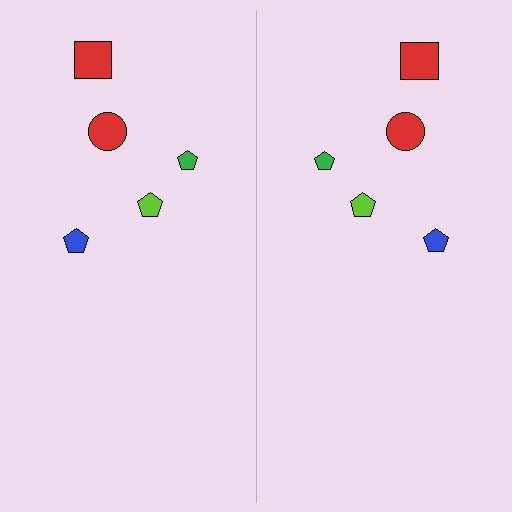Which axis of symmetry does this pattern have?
The pattern has a vertical axis of symmetry running through the center of the image.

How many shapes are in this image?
There are 10 shapes in this image.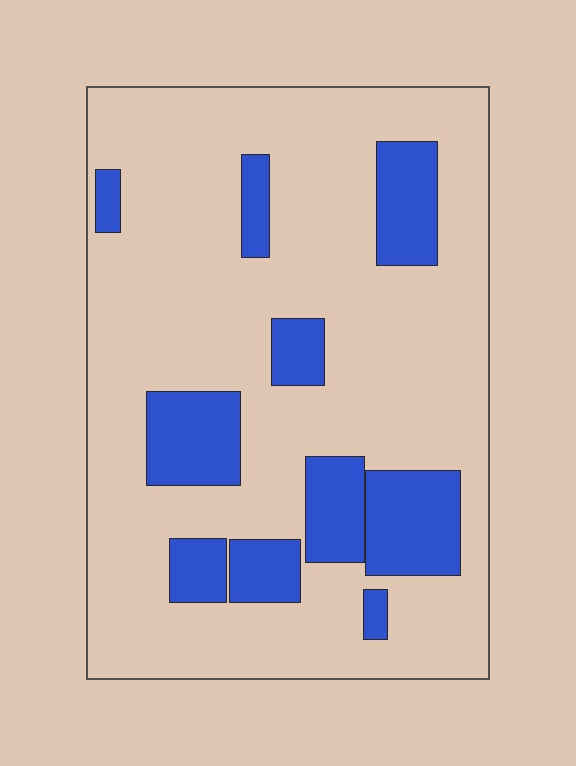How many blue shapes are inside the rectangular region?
10.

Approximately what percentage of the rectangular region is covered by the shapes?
Approximately 20%.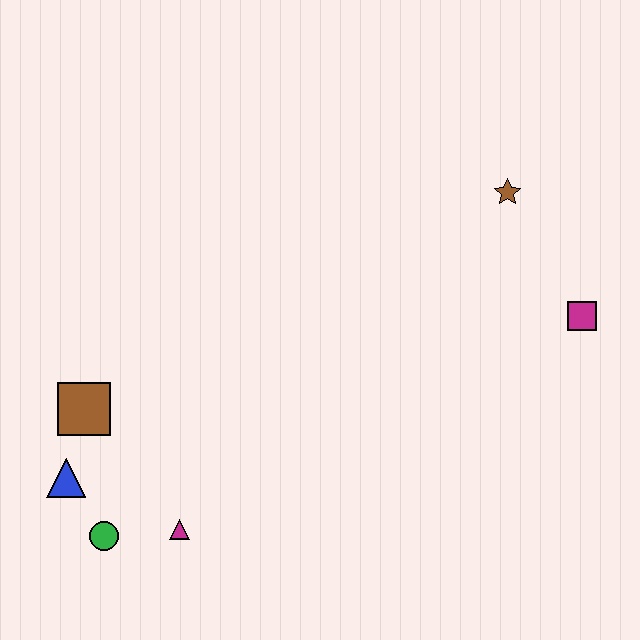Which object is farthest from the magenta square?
The blue triangle is farthest from the magenta square.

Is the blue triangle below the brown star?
Yes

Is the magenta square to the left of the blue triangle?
No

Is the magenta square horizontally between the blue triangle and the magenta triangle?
No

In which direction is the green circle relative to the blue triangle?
The green circle is below the blue triangle.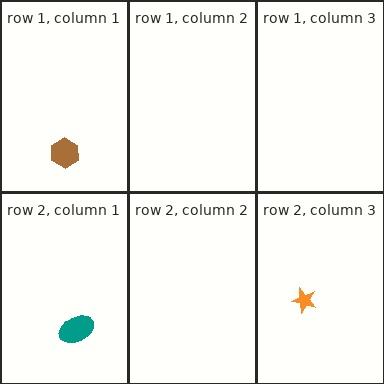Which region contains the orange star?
The row 2, column 3 region.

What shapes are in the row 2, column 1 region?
The teal ellipse.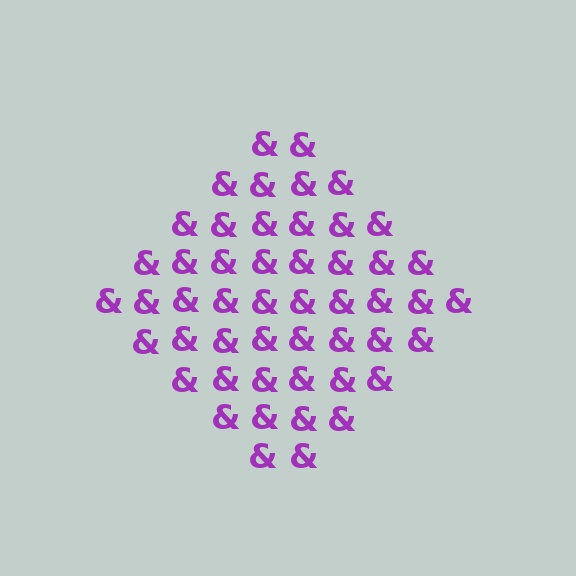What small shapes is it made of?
It is made of small ampersands.